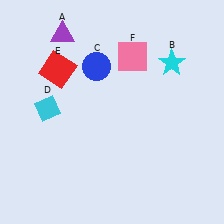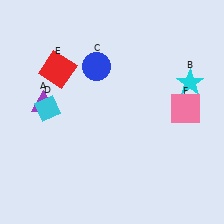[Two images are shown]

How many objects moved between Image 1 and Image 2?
3 objects moved between the two images.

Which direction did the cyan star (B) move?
The cyan star (B) moved down.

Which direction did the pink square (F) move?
The pink square (F) moved right.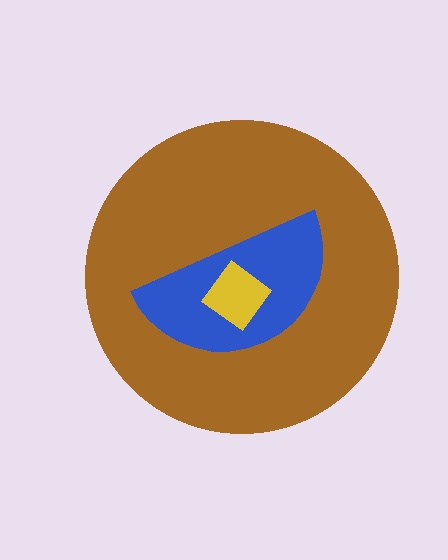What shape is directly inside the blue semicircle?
The yellow diamond.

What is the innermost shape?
The yellow diamond.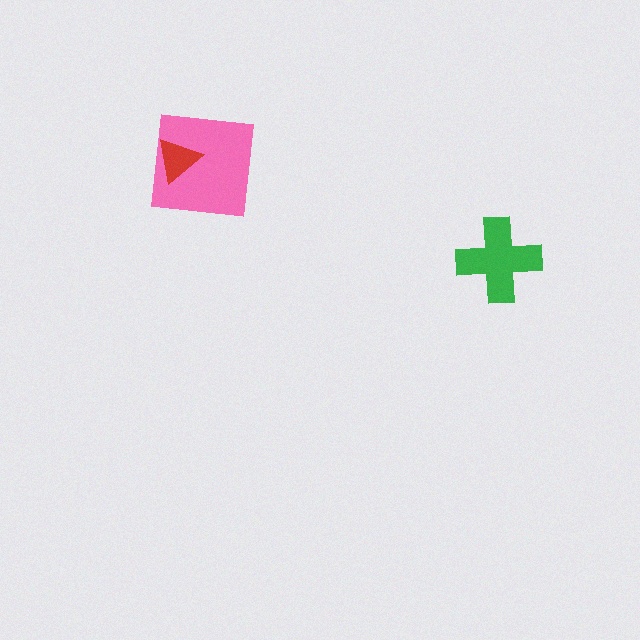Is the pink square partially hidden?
Yes, it is partially covered by another shape.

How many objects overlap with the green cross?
0 objects overlap with the green cross.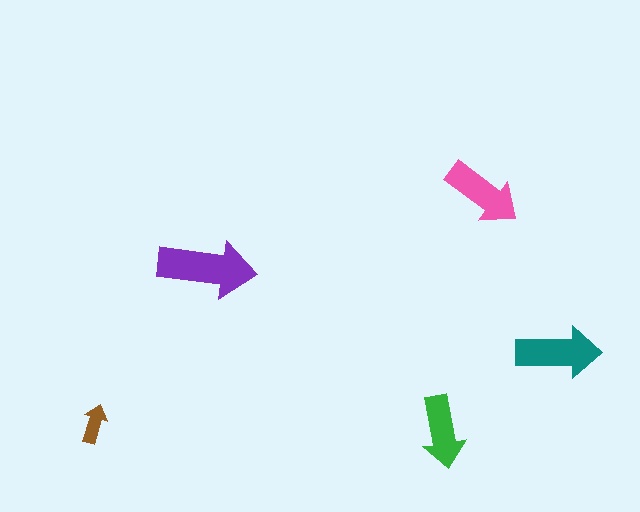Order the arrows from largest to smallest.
the purple one, the teal one, the pink one, the green one, the brown one.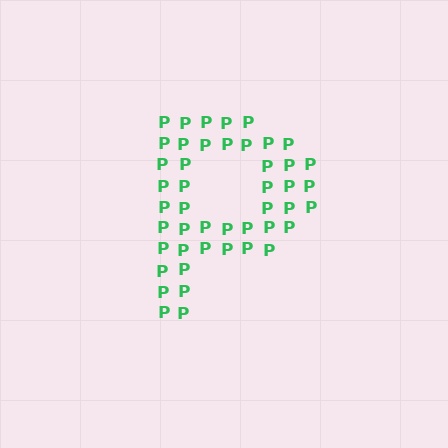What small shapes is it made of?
It is made of small letter P's.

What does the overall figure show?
The overall figure shows the letter P.